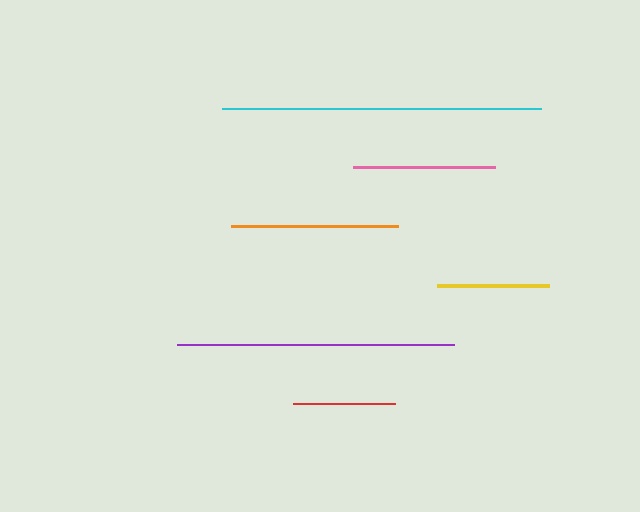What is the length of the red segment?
The red segment is approximately 102 pixels long.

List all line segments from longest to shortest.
From longest to shortest: cyan, purple, orange, pink, yellow, red.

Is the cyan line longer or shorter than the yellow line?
The cyan line is longer than the yellow line.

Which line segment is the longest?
The cyan line is the longest at approximately 319 pixels.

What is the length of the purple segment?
The purple segment is approximately 276 pixels long.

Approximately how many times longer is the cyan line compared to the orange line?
The cyan line is approximately 1.9 times the length of the orange line.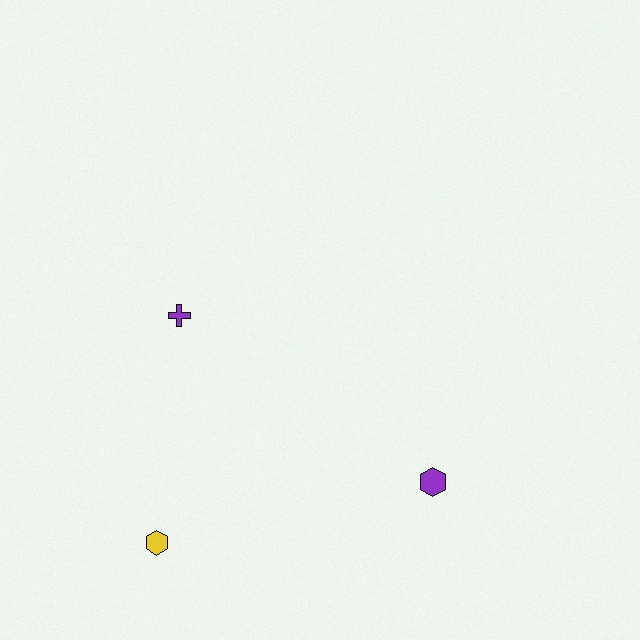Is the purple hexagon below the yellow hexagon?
No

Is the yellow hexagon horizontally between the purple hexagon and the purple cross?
No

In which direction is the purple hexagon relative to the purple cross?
The purple hexagon is to the right of the purple cross.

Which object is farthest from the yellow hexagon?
The purple hexagon is farthest from the yellow hexagon.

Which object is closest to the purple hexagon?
The yellow hexagon is closest to the purple hexagon.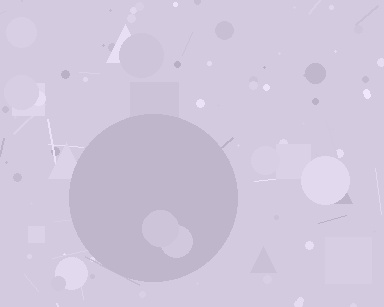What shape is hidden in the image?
A circle is hidden in the image.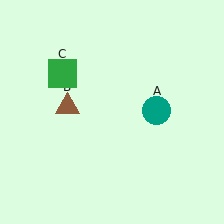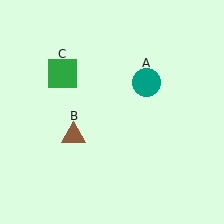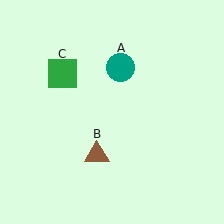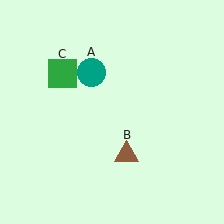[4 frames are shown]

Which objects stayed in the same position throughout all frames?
Green square (object C) remained stationary.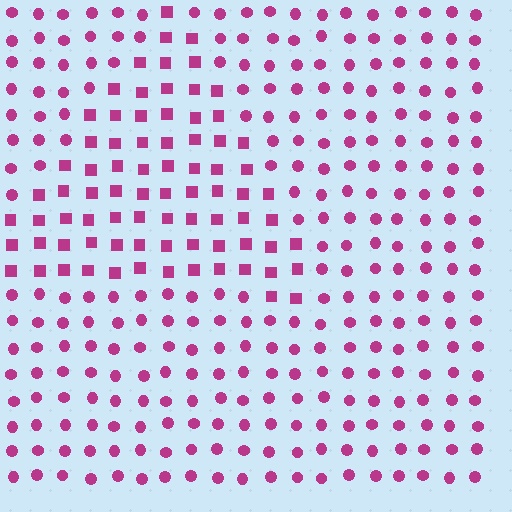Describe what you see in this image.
The image is filled with small magenta elements arranged in a uniform grid. A triangle-shaped region contains squares, while the surrounding area contains circles. The boundary is defined purely by the change in element shape.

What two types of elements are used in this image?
The image uses squares inside the triangle region and circles outside it.